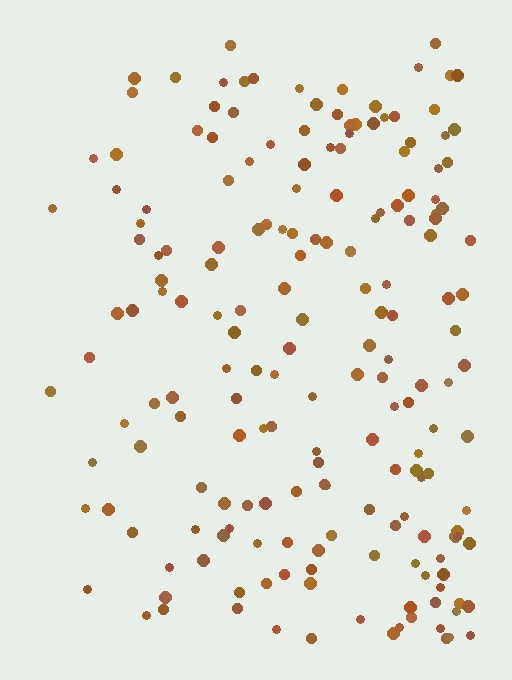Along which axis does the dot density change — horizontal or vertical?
Horizontal.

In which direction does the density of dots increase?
From left to right, with the right side densest.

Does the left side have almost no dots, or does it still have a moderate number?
Still a moderate number, just noticeably fewer than the right.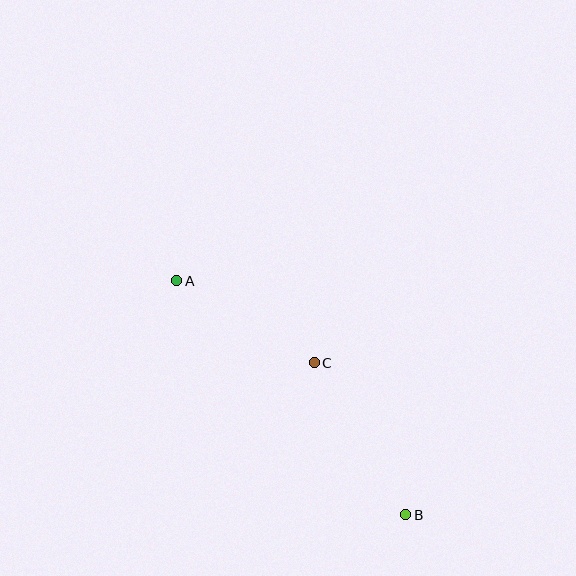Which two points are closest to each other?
Points A and C are closest to each other.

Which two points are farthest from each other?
Points A and B are farthest from each other.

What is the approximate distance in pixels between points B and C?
The distance between B and C is approximately 177 pixels.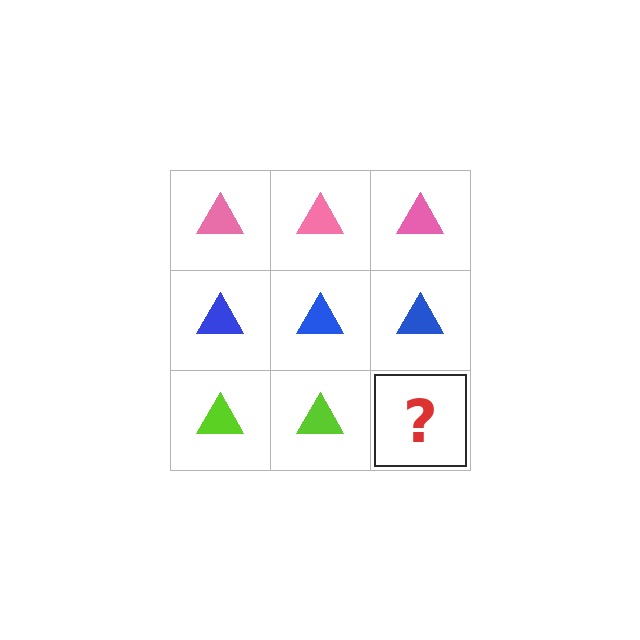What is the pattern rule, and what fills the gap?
The rule is that each row has a consistent color. The gap should be filled with a lime triangle.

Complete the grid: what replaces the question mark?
The question mark should be replaced with a lime triangle.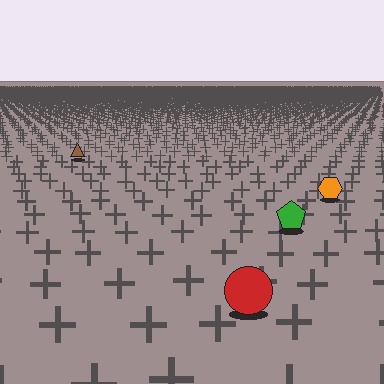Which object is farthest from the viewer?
The brown triangle is farthest from the viewer. It appears smaller and the ground texture around it is denser.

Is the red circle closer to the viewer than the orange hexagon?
Yes. The red circle is closer — you can tell from the texture gradient: the ground texture is coarser near it.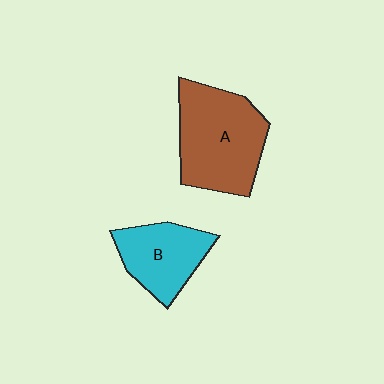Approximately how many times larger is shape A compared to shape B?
Approximately 1.5 times.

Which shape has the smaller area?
Shape B (cyan).